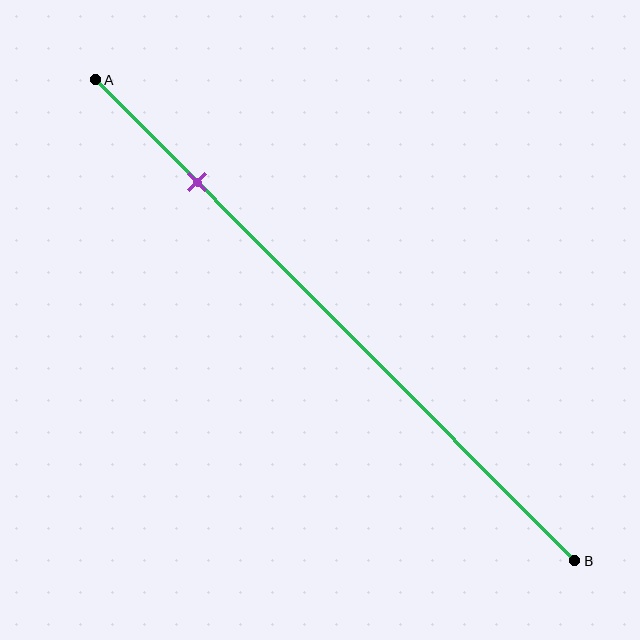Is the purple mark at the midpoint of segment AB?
No, the mark is at about 20% from A, not at the 50% midpoint.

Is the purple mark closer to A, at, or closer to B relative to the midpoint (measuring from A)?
The purple mark is closer to point A than the midpoint of segment AB.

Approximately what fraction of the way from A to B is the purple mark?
The purple mark is approximately 20% of the way from A to B.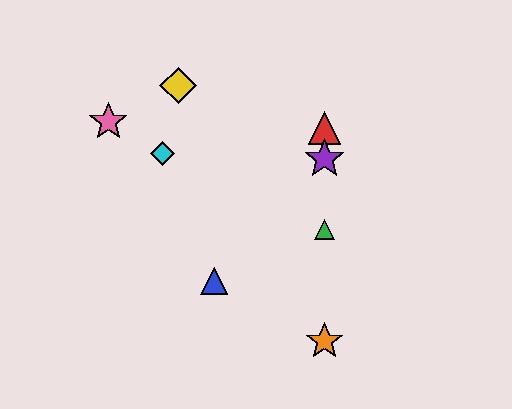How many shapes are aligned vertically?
4 shapes (the red triangle, the green triangle, the purple star, the orange star) are aligned vertically.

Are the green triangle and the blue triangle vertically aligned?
No, the green triangle is at x≈324 and the blue triangle is at x≈214.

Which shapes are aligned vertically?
The red triangle, the green triangle, the purple star, the orange star are aligned vertically.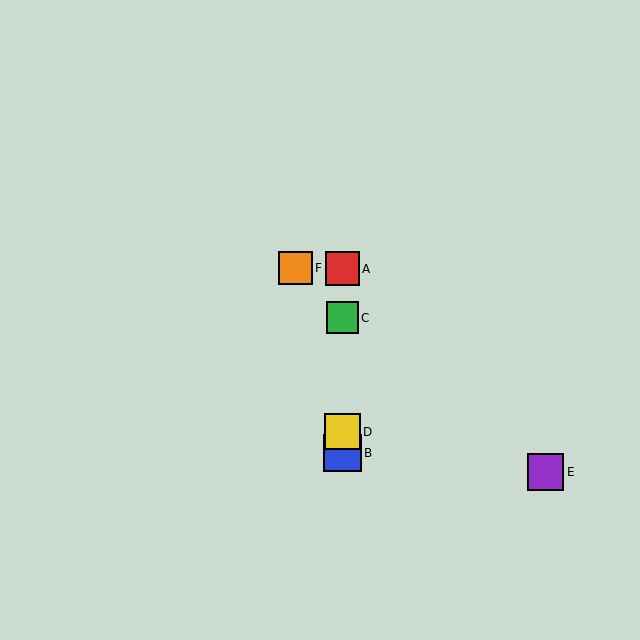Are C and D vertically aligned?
Yes, both are at x≈342.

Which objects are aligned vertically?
Objects A, B, C, D are aligned vertically.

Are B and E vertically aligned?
No, B is at x≈342 and E is at x≈546.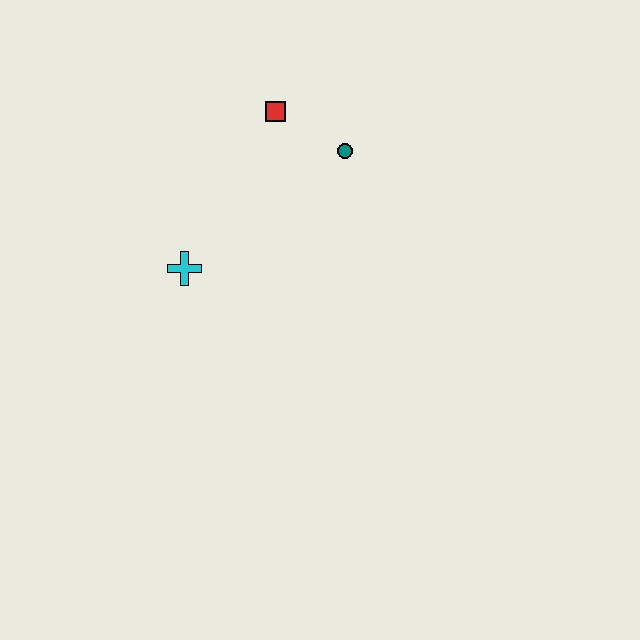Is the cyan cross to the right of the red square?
No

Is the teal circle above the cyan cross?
Yes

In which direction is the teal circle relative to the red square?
The teal circle is to the right of the red square.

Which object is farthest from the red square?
The cyan cross is farthest from the red square.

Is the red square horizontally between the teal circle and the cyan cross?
Yes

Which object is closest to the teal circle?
The red square is closest to the teal circle.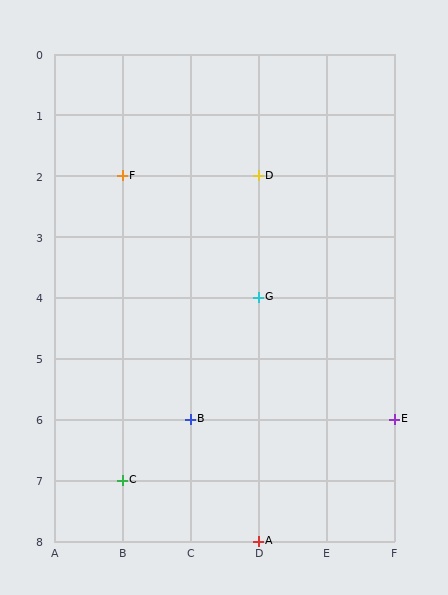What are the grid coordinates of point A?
Point A is at grid coordinates (D, 8).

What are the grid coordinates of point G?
Point G is at grid coordinates (D, 4).